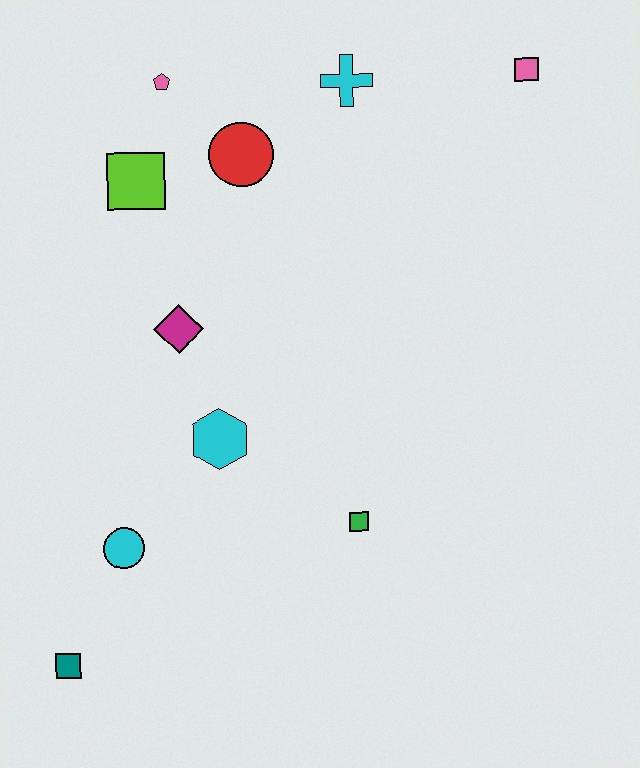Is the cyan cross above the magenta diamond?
Yes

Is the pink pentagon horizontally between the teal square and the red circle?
Yes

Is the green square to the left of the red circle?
No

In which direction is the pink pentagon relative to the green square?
The pink pentagon is above the green square.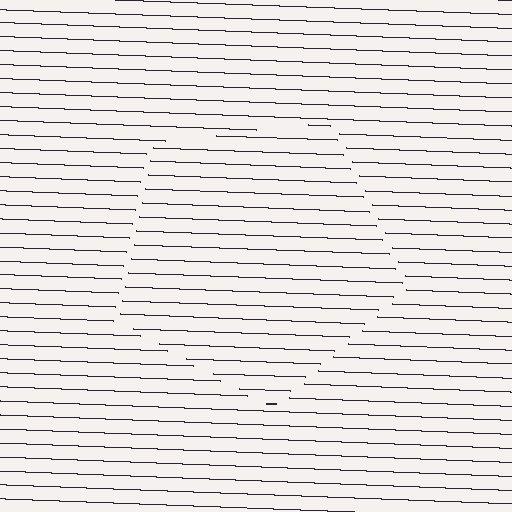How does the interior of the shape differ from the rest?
The interior of the shape contains the same grating, shifted by half a period — the contour is defined by the phase discontinuity where line-ends from the inner and outer gratings abut.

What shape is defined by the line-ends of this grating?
An illusory pentagon. The interior of the shape contains the same grating, shifted by half a period — the contour is defined by the phase discontinuity where line-ends from the inner and outer gratings abut.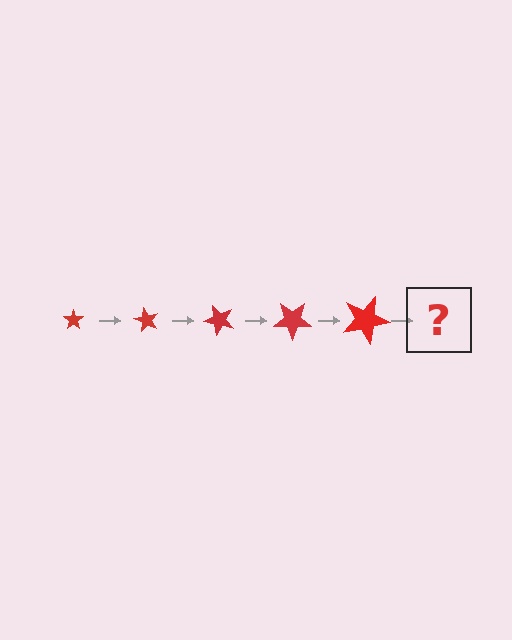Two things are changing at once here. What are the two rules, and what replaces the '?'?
The two rules are that the star grows larger each step and it rotates 60 degrees each step. The '?' should be a star, larger than the previous one and rotated 300 degrees from the start.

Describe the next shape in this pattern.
It should be a star, larger than the previous one and rotated 300 degrees from the start.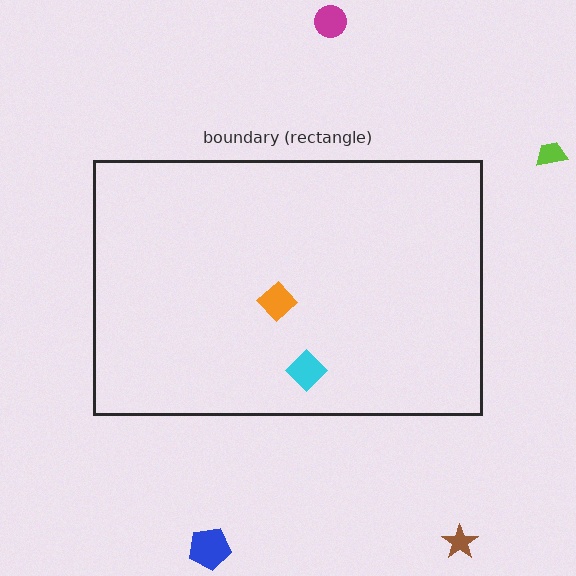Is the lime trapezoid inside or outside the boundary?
Outside.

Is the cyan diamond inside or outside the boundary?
Inside.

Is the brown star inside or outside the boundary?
Outside.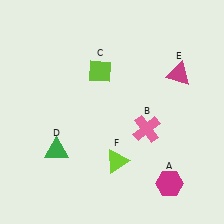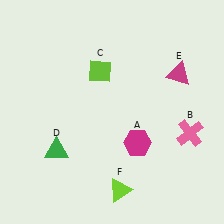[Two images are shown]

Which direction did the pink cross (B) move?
The pink cross (B) moved right.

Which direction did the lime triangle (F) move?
The lime triangle (F) moved down.